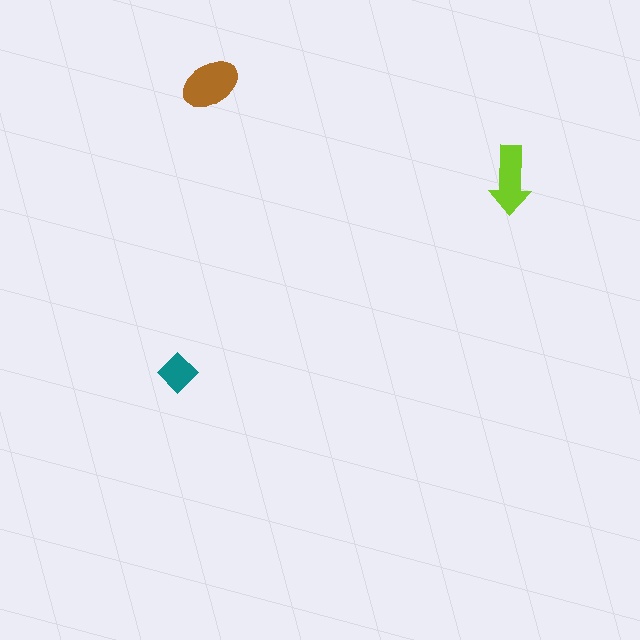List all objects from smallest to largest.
The teal diamond, the lime arrow, the brown ellipse.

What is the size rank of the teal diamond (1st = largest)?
3rd.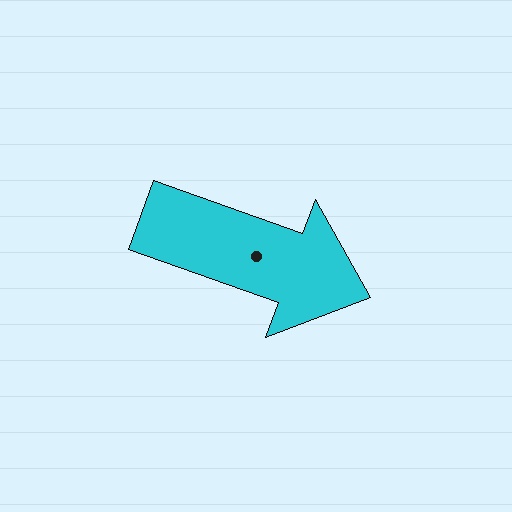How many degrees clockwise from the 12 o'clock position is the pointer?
Approximately 110 degrees.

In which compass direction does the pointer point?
East.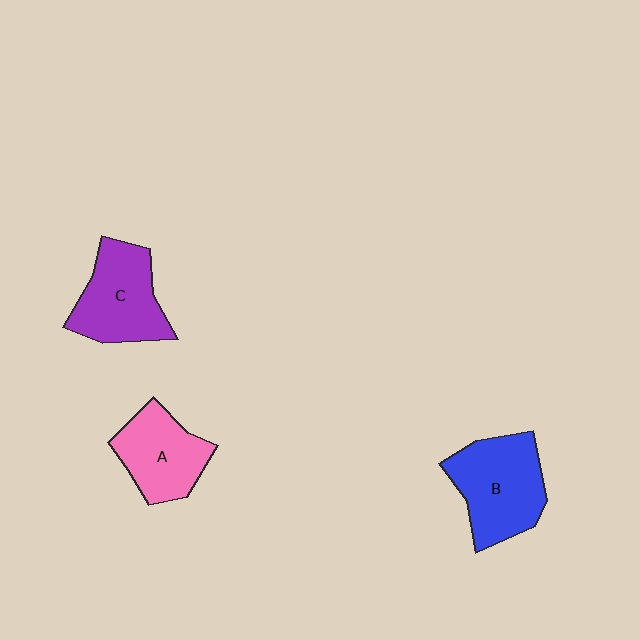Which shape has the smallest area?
Shape A (pink).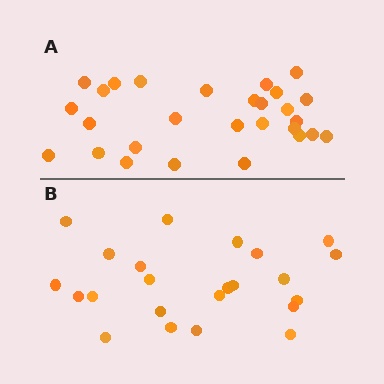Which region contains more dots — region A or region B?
Region A (the top region) has more dots.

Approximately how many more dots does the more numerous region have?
Region A has about 5 more dots than region B.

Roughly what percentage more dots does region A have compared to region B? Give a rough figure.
About 20% more.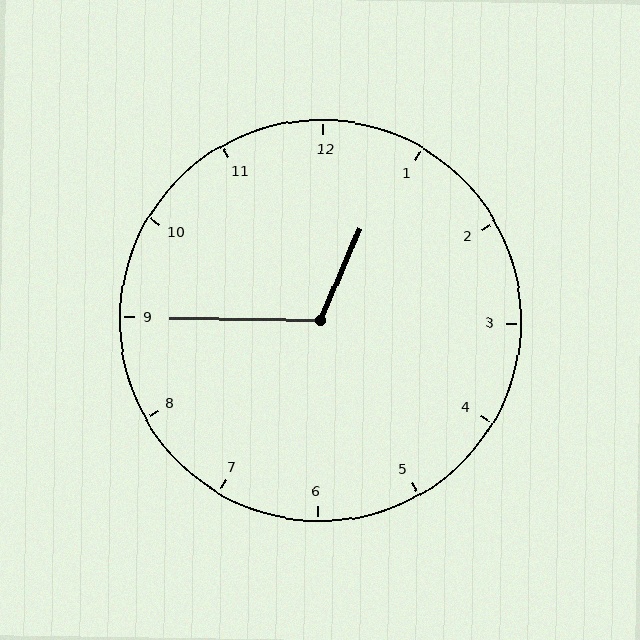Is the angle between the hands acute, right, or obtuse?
It is obtuse.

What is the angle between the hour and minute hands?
Approximately 112 degrees.